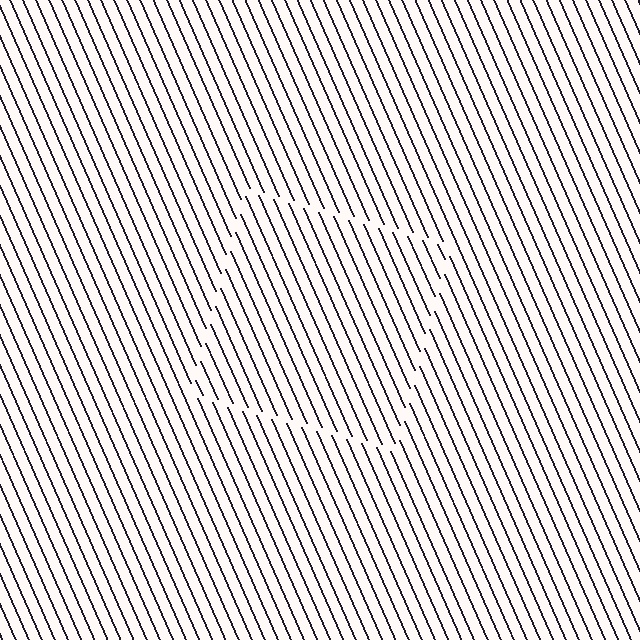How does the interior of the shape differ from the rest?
The interior of the shape contains the same grating, shifted by half a period — the contour is defined by the phase discontinuity where line-ends from the inner and outer gratings abut.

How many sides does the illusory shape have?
4 sides — the line-ends trace a square.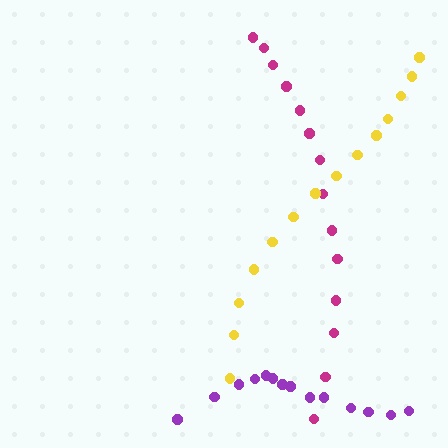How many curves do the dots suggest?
There are 3 distinct paths.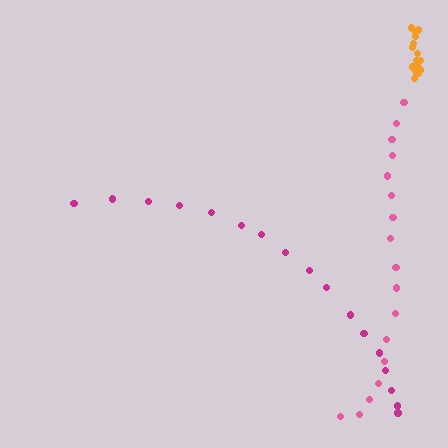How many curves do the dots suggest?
There are 3 distinct paths.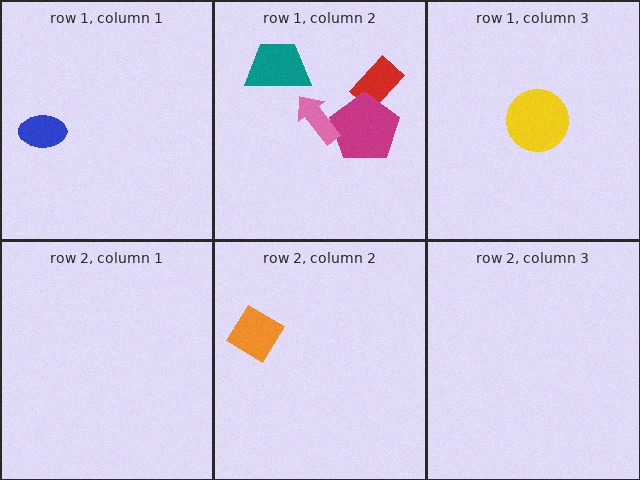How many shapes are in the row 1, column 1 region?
1.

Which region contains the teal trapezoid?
The row 1, column 2 region.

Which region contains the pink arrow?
The row 1, column 2 region.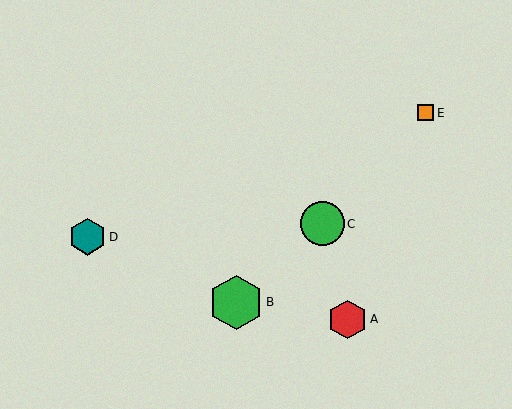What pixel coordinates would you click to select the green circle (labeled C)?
Click at (322, 224) to select the green circle C.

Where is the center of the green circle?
The center of the green circle is at (322, 224).